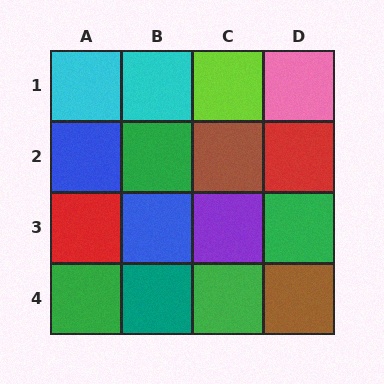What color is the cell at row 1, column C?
Lime.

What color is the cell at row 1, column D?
Pink.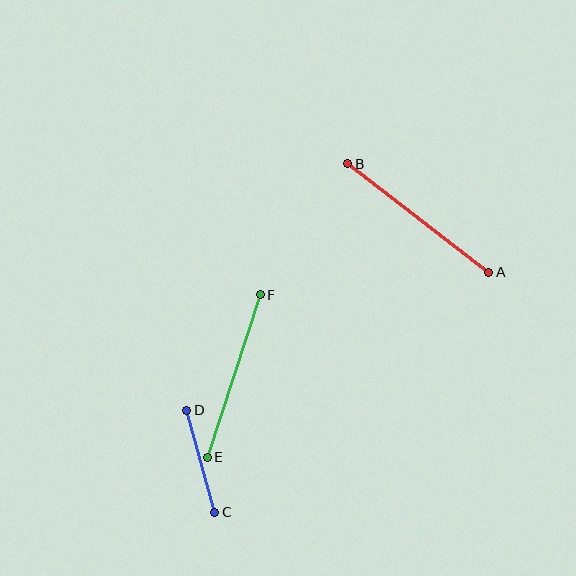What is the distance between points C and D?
The distance is approximately 106 pixels.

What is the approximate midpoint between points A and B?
The midpoint is at approximately (418, 218) pixels.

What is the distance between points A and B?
The distance is approximately 178 pixels.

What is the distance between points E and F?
The distance is approximately 171 pixels.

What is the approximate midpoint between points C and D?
The midpoint is at approximately (201, 461) pixels.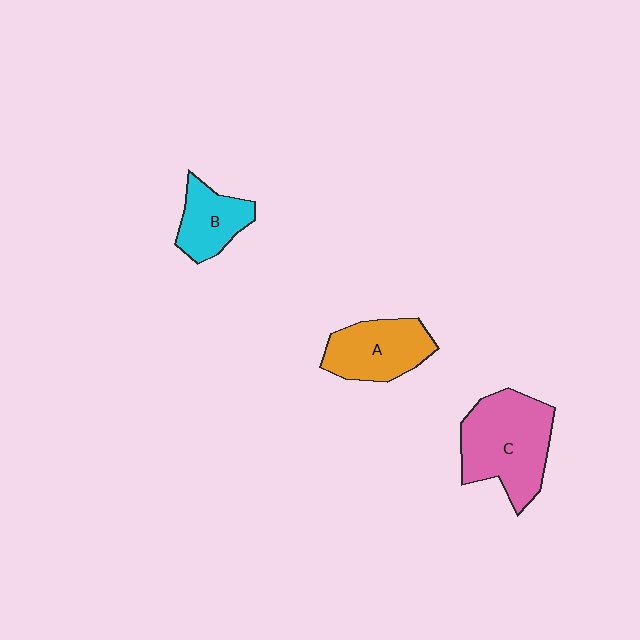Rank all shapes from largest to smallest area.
From largest to smallest: C (pink), A (orange), B (cyan).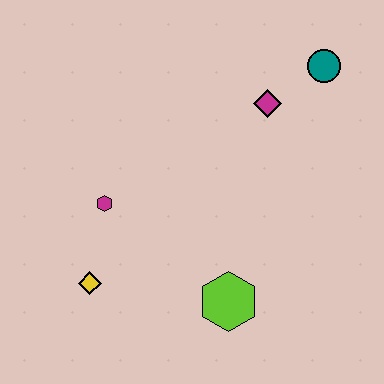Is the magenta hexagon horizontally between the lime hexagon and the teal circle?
No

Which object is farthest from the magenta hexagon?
The teal circle is farthest from the magenta hexagon.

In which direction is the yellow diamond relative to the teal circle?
The yellow diamond is to the left of the teal circle.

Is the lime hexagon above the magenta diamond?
No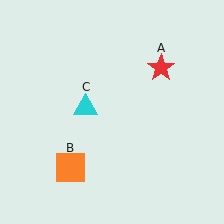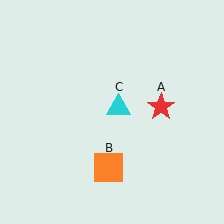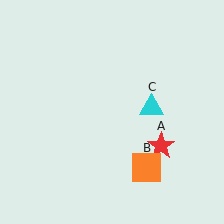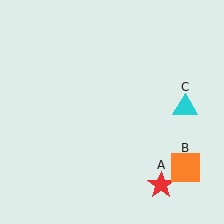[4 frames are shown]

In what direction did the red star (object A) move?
The red star (object A) moved down.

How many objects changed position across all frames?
3 objects changed position: red star (object A), orange square (object B), cyan triangle (object C).